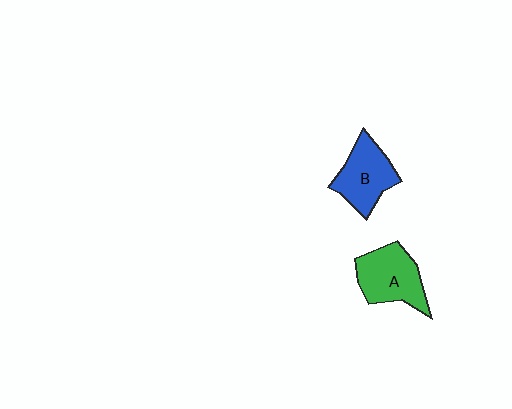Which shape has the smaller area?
Shape B (blue).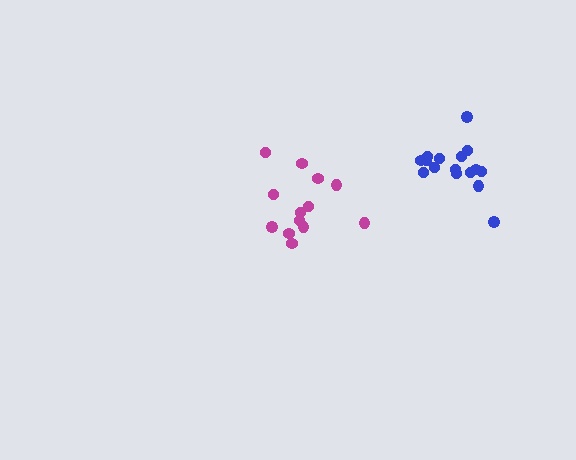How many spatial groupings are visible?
There are 2 spatial groupings.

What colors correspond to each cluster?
The clusters are colored: magenta, blue.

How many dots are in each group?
Group 1: 13 dots, Group 2: 16 dots (29 total).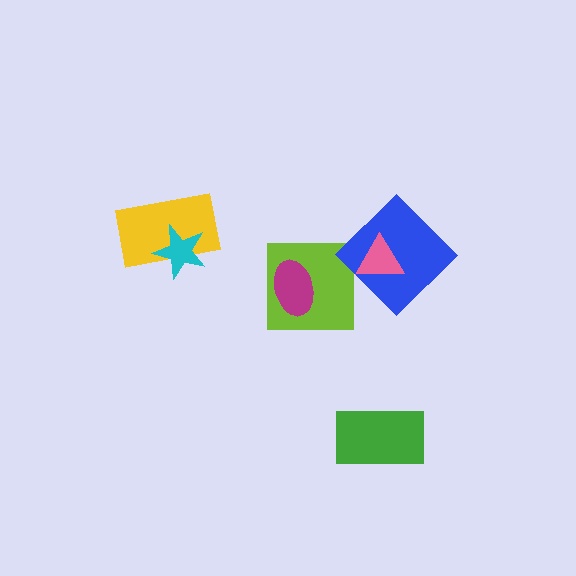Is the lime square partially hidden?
Yes, it is partially covered by another shape.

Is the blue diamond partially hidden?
Yes, it is partially covered by another shape.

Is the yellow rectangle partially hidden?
Yes, it is partially covered by another shape.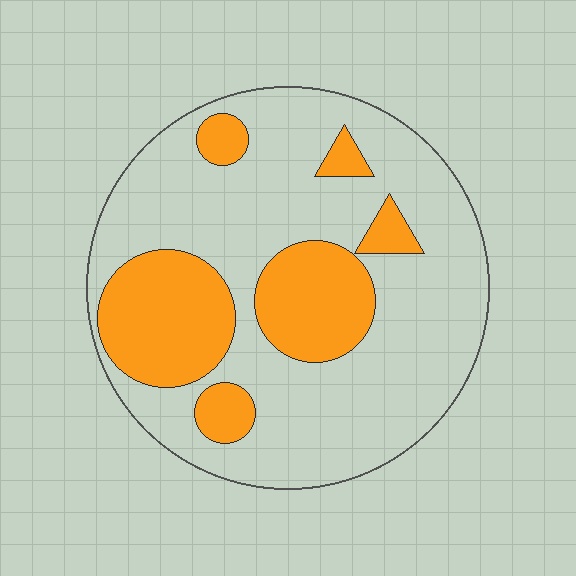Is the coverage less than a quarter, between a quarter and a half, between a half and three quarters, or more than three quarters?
Between a quarter and a half.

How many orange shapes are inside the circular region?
6.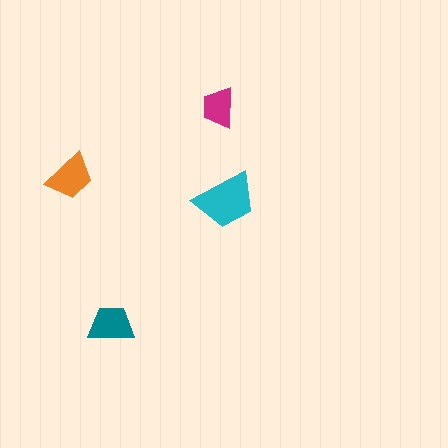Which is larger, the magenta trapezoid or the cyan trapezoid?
The cyan one.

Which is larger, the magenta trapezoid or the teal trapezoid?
The teal one.